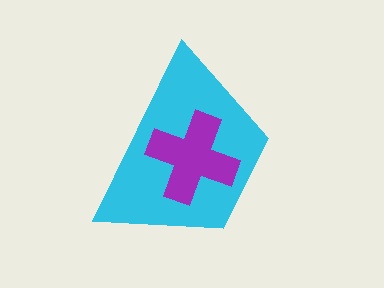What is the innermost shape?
The purple cross.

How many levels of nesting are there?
2.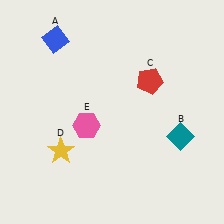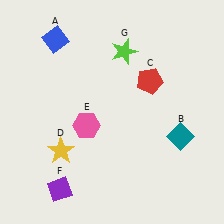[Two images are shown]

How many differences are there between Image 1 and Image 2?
There are 2 differences between the two images.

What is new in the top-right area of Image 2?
A lime star (G) was added in the top-right area of Image 2.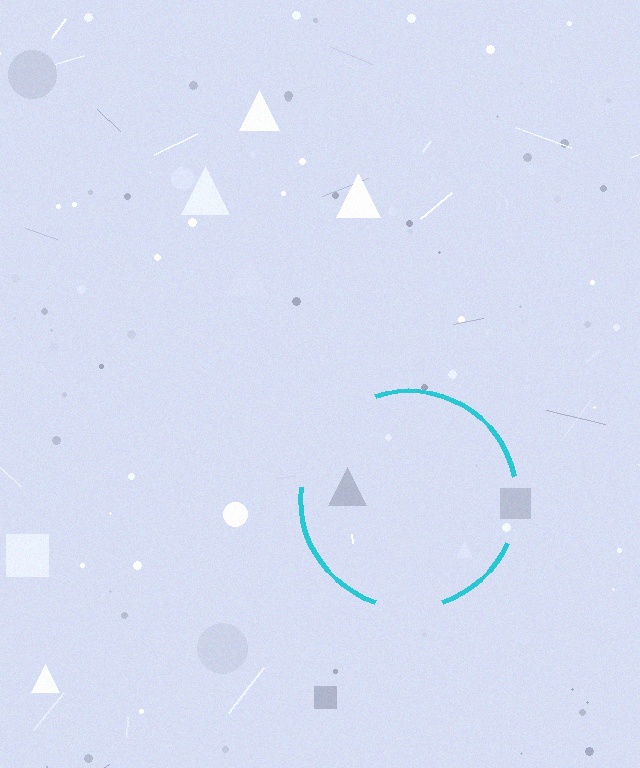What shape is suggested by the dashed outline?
The dashed outline suggests a circle.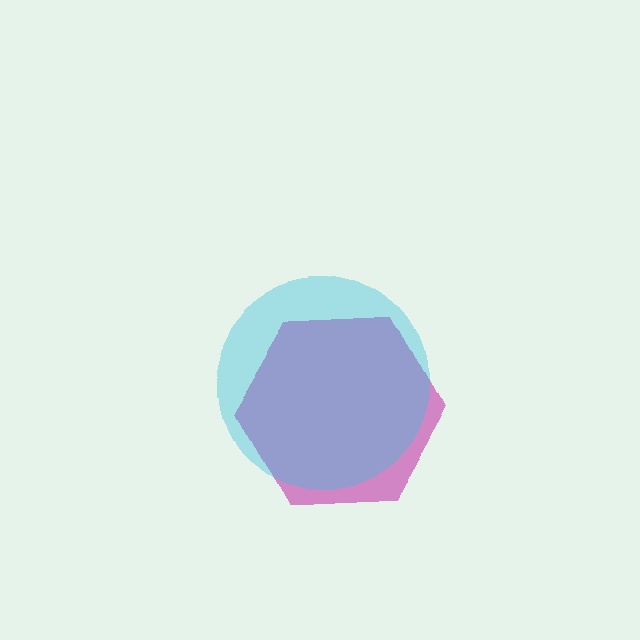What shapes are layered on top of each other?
The layered shapes are: a magenta hexagon, a cyan circle.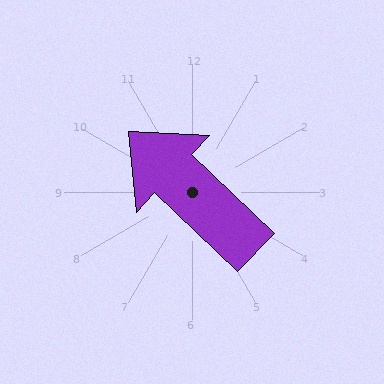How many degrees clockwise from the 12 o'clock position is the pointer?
Approximately 313 degrees.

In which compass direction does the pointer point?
Northwest.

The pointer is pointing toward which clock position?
Roughly 10 o'clock.